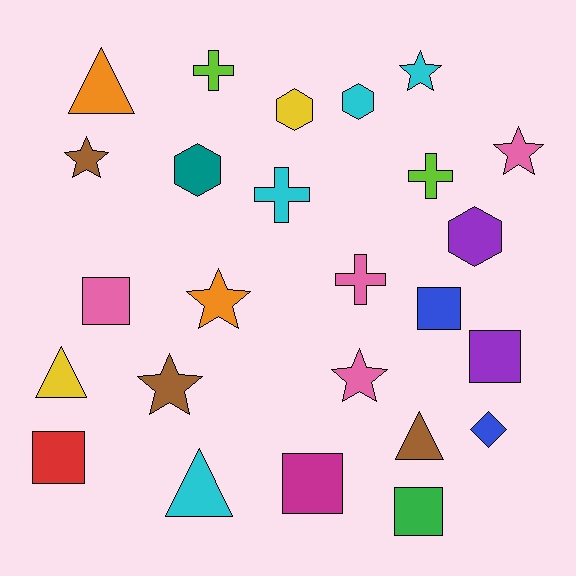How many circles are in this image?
There are no circles.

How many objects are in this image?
There are 25 objects.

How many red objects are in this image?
There is 1 red object.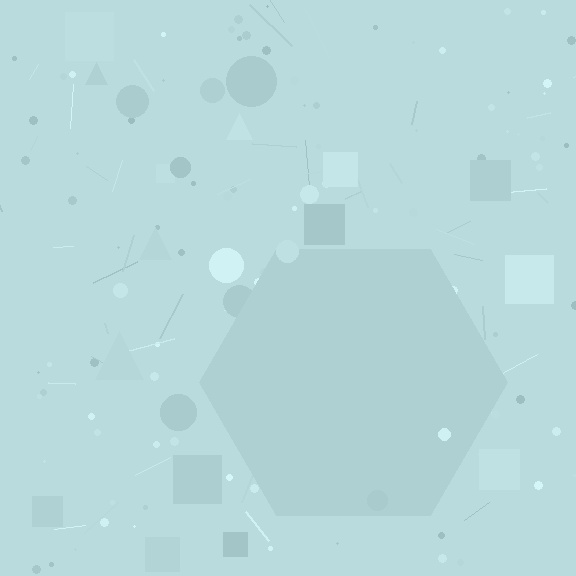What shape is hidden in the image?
A hexagon is hidden in the image.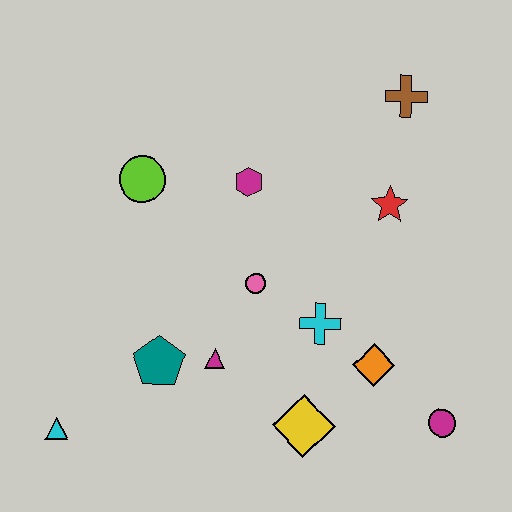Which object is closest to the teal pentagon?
The magenta triangle is closest to the teal pentagon.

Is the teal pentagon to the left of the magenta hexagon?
Yes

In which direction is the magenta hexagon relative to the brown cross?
The magenta hexagon is to the left of the brown cross.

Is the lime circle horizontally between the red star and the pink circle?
No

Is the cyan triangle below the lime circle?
Yes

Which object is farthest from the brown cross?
The cyan triangle is farthest from the brown cross.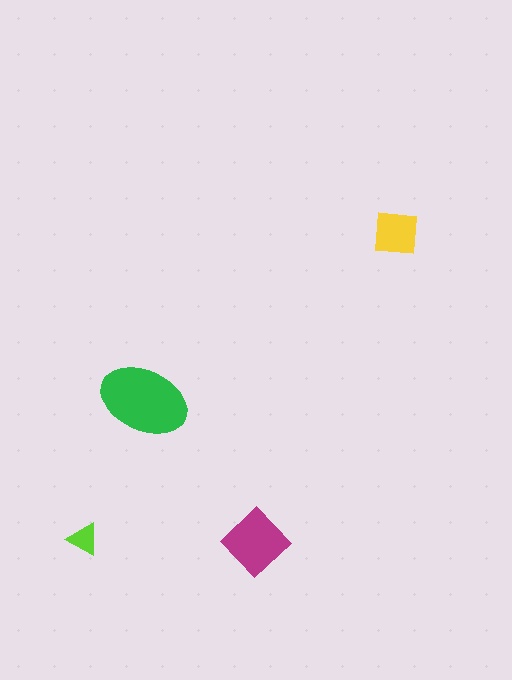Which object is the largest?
The green ellipse.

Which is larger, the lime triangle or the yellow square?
The yellow square.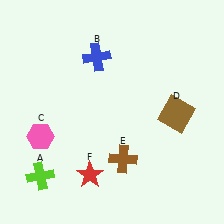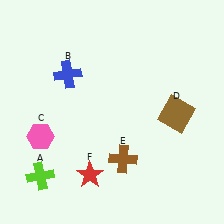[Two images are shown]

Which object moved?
The blue cross (B) moved left.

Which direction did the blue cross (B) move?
The blue cross (B) moved left.